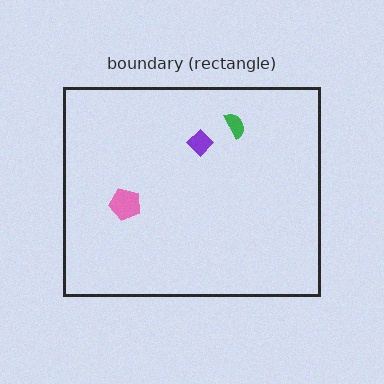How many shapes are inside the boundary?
3 inside, 0 outside.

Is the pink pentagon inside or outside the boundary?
Inside.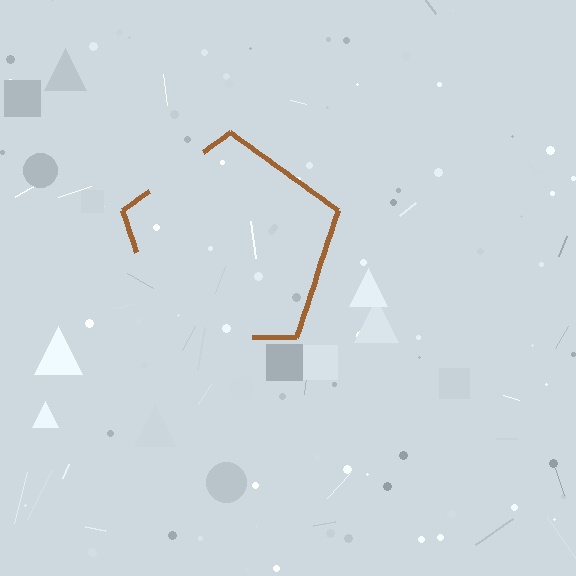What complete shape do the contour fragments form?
The contour fragments form a pentagon.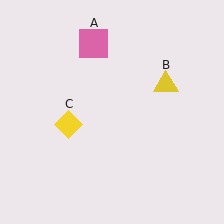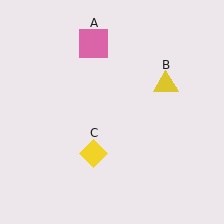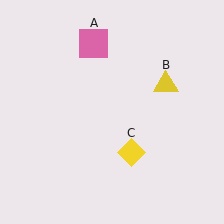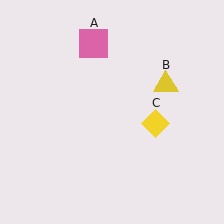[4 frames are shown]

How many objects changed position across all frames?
1 object changed position: yellow diamond (object C).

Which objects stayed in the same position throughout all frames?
Pink square (object A) and yellow triangle (object B) remained stationary.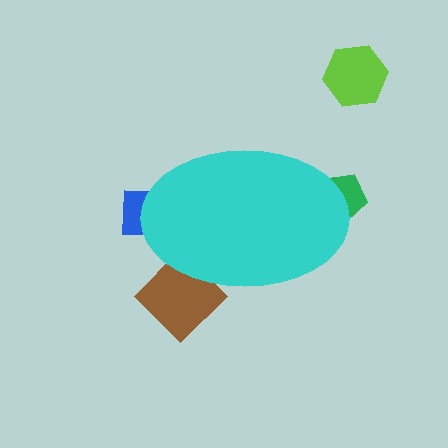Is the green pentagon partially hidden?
Yes, the green pentagon is partially hidden behind the cyan ellipse.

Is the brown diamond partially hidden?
Yes, the brown diamond is partially hidden behind the cyan ellipse.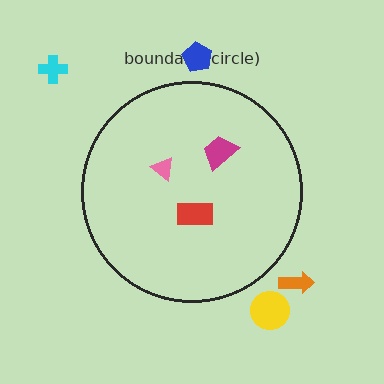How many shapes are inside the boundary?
3 inside, 4 outside.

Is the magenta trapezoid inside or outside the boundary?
Inside.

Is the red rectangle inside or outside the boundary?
Inside.